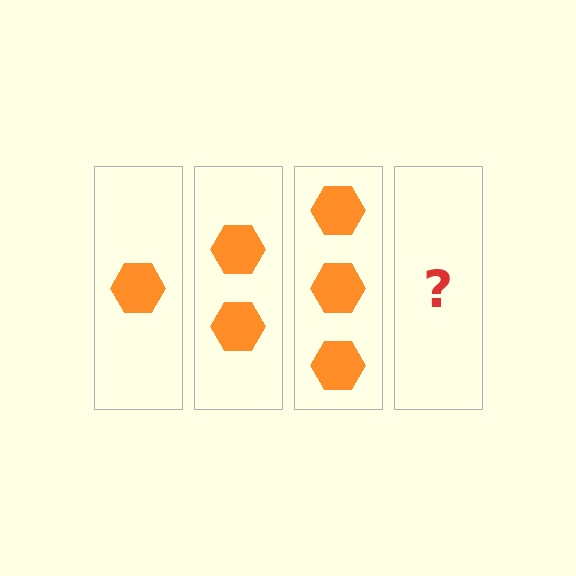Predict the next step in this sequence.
The next step is 4 hexagons.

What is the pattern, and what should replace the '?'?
The pattern is that each step adds one more hexagon. The '?' should be 4 hexagons.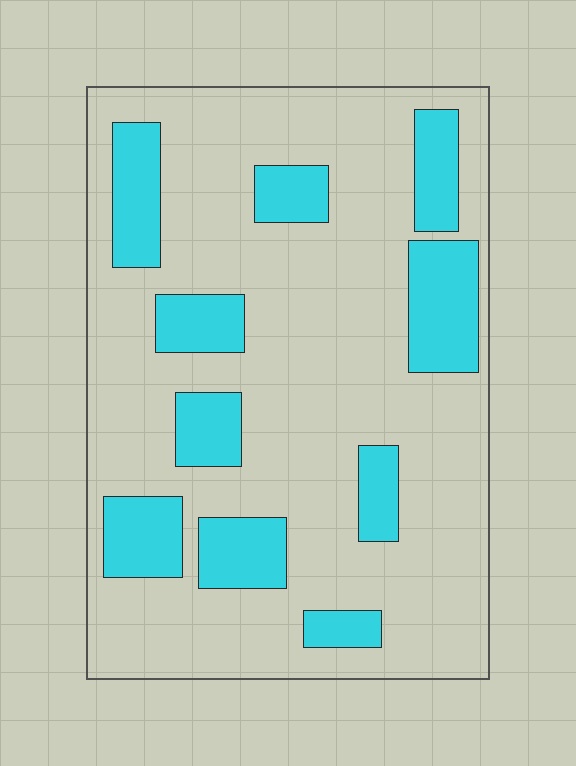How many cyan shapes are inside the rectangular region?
10.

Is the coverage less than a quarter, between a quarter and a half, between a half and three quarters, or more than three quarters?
Less than a quarter.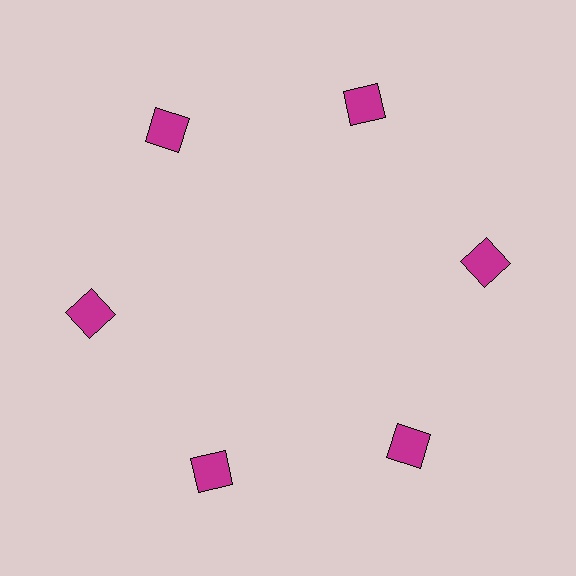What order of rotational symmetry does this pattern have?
This pattern has 6-fold rotational symmetry.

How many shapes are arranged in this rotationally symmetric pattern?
There are 6 shapes, arranged in 6 groups of 1.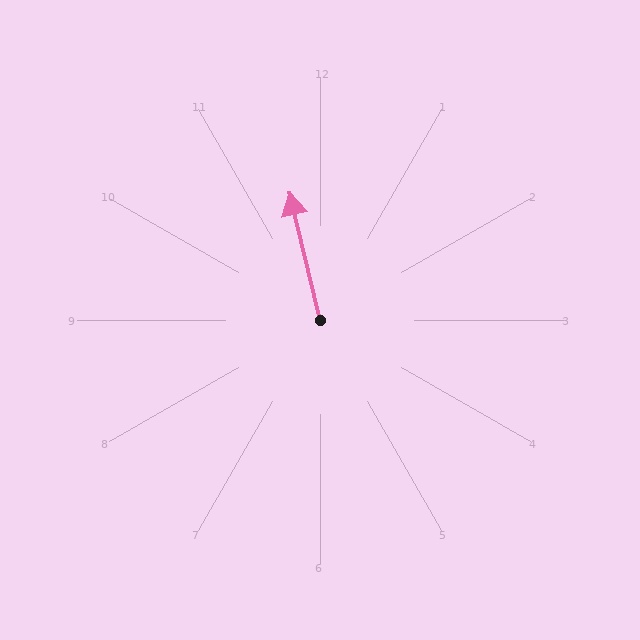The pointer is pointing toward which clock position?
Roughly 12 o'clock.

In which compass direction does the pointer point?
North.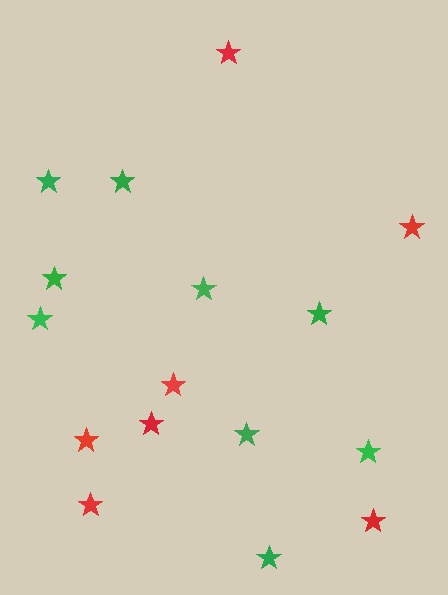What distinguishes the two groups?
There are 2 groups: one group of green stars (9) and one group of red stars (7).